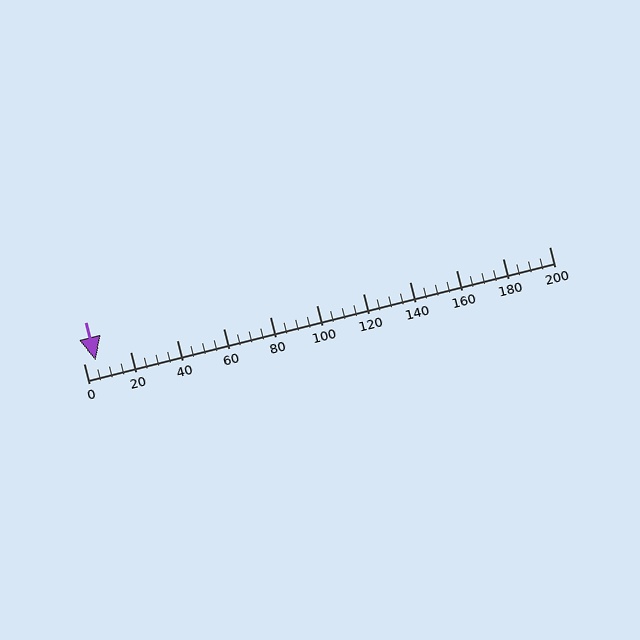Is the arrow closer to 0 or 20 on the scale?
The arrow is closer to 0.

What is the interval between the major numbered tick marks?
The major tick marks are spaced 20 units apart.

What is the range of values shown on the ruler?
The ruler shows values from 0 to 200.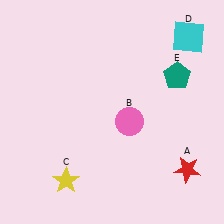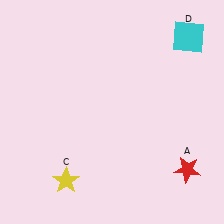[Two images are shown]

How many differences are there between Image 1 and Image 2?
There are 2 differences between the two images.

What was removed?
The teal pentagon (E), the pink circle (B) were removed in Image 2.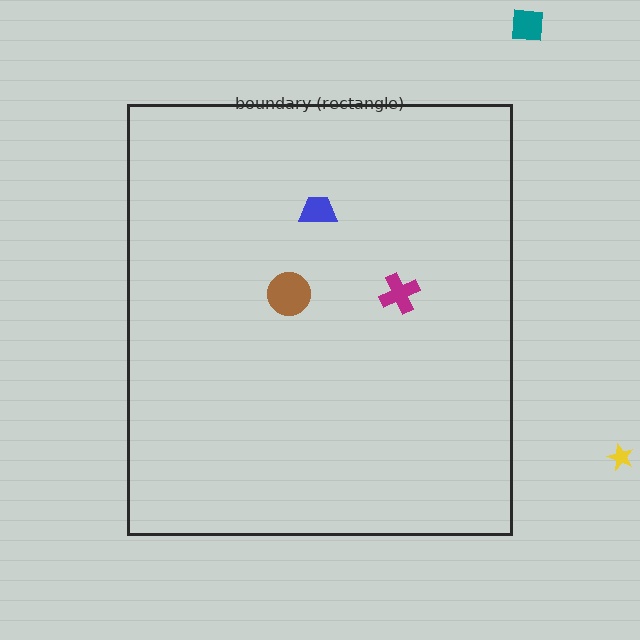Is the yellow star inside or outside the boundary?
Outside.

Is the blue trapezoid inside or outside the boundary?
Inside.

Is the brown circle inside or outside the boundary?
Inside.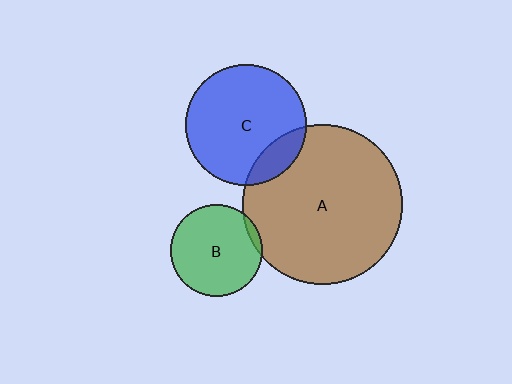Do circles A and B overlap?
Yes.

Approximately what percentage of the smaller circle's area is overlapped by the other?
Approximately 5%.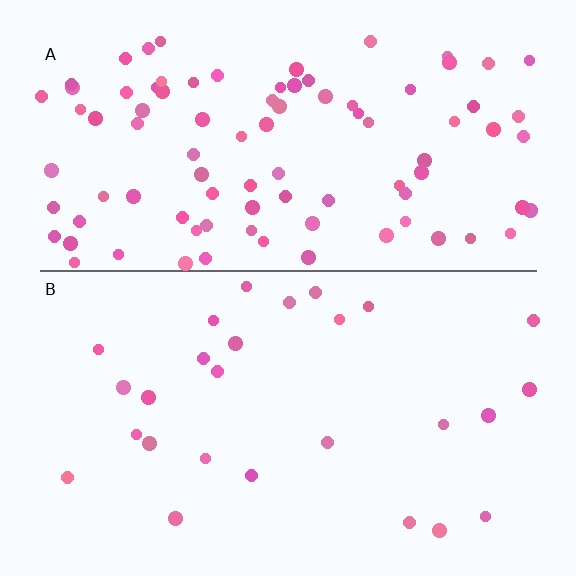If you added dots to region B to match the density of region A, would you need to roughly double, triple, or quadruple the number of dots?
Approximately triple.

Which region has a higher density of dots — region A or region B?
A (the top).